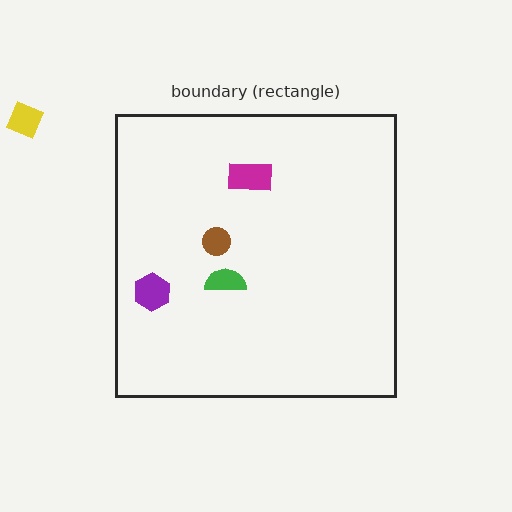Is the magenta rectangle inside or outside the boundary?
Inside.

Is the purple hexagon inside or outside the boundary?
Inside.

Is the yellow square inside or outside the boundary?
Outside.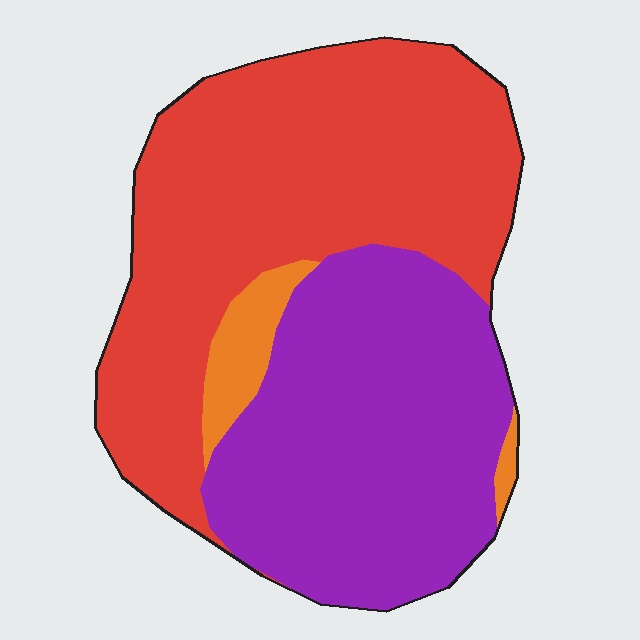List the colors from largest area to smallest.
From largest to smallest: red, purple, orange.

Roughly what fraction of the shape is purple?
Purple covers roughly 45% of the shape.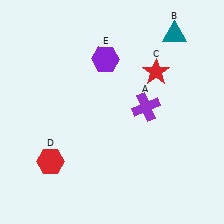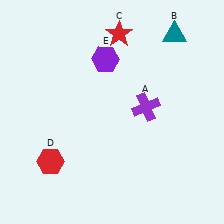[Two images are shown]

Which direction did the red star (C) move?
The red star (C) moved up.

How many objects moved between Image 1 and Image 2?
1 object moved between the two images.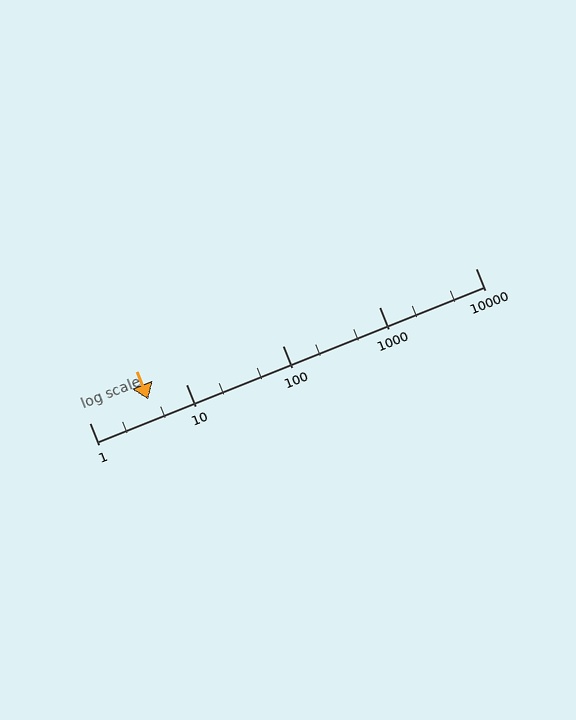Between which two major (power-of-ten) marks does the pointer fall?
The pointer is between 1 and 10.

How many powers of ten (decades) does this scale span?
The scale spans 4 decades, from 1 to 10000.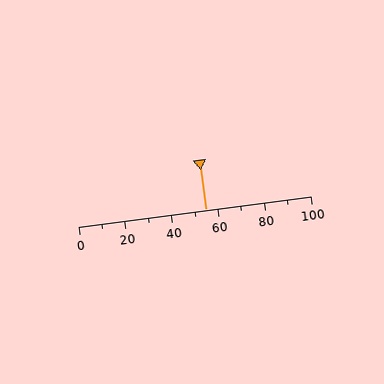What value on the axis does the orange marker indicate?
The marker indicates approximately 55.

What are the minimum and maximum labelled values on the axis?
The axis runs from 0 to 100.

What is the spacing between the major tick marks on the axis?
The major ticks are spaced 20 apart.